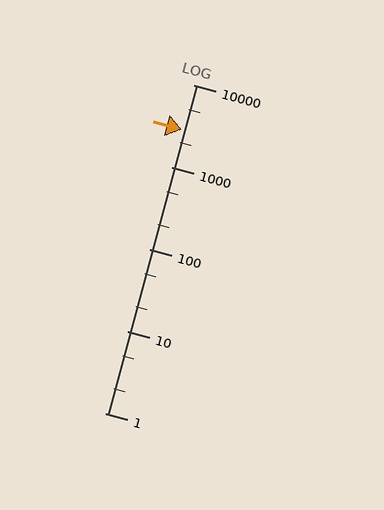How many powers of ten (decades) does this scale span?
The scale spans 4 decades, from 1 to 10000.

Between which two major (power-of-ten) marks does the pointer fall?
The pointer is between 1000 and 10000.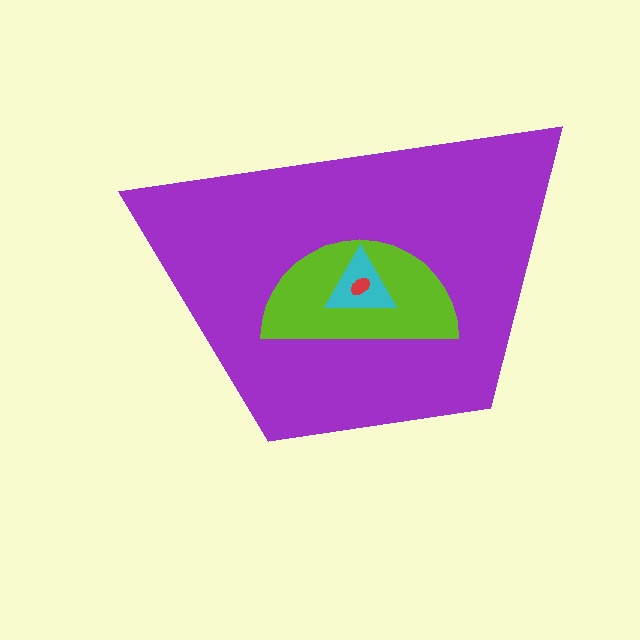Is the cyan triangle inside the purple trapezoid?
Yes.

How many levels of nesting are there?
4.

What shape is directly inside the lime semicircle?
The cyan triangle.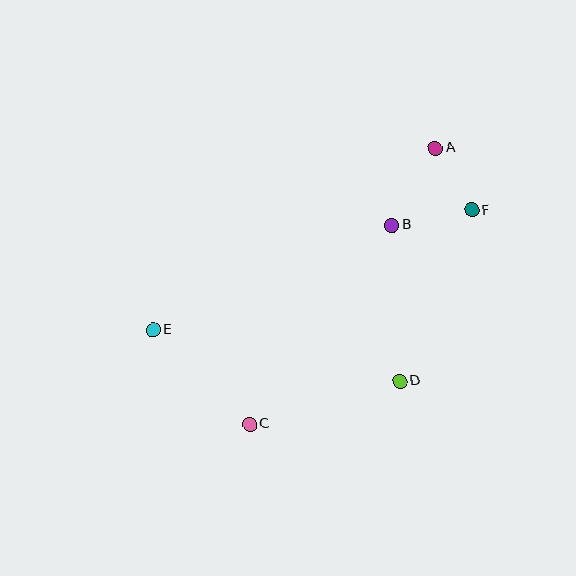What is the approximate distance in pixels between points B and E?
The distance between B and E is approximately 261 pixels.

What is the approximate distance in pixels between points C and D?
The distance between C and D is approximately 157 pixels.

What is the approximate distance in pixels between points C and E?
The distance between C and E is approximately 135 pixels.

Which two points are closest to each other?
Points A and F are closest to each other.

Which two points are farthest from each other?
Points E and F are farthest from each other.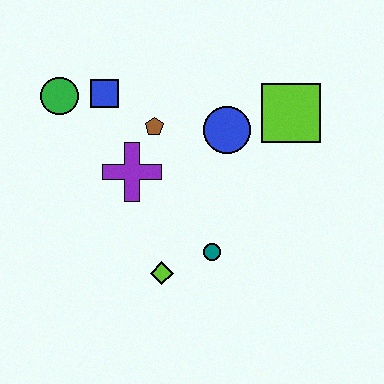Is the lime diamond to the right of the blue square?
Yes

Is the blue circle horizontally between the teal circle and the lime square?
Yes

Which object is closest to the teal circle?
The lime diamond is closest to the teal circle.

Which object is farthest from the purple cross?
The lime square is farthest from the purple cross.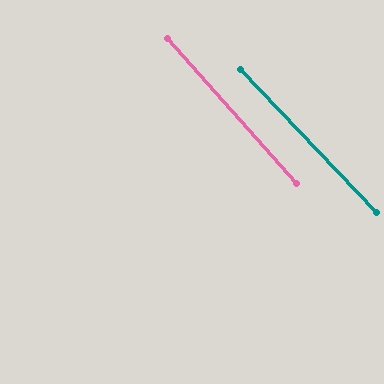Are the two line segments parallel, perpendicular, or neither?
Parallel — their directions differ by only 1.9°.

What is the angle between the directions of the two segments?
Approximately 2 degrees.